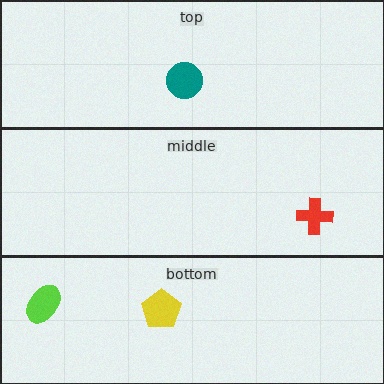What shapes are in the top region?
The teal circle.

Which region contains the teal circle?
The top region.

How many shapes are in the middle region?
1.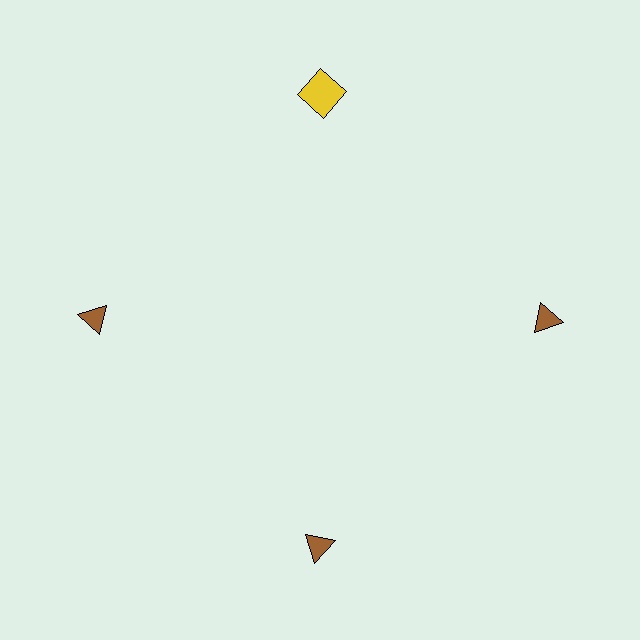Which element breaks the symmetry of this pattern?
The yellow square at roughly the 12 o'clock position breaks the symmetry. All other shapes are brown triangles.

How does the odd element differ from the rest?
It differs in both color (yellow instead of brown) and shape (square instead of triangle).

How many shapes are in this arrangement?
There are 4 shapes arranged in a ring pattern.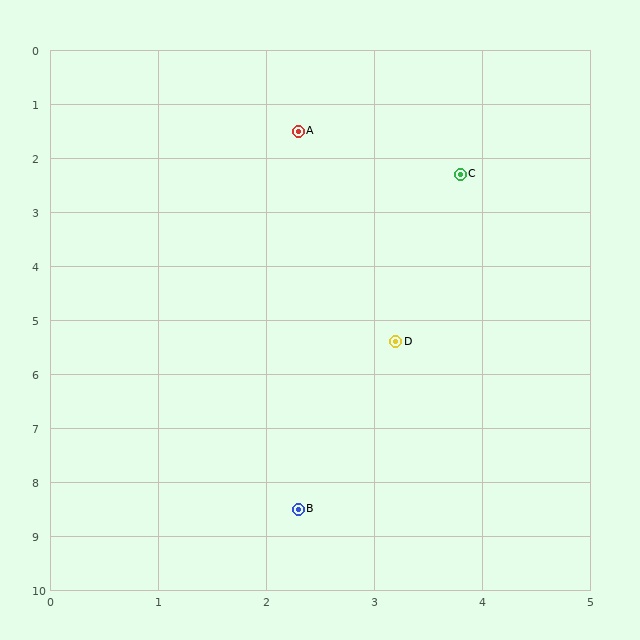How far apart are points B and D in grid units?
Points B and D are about 3.2 grid units apart.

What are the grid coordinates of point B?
Point B is at approximately (2.3, 8.5).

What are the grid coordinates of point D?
Point D is at approximately (3.2, 5.4).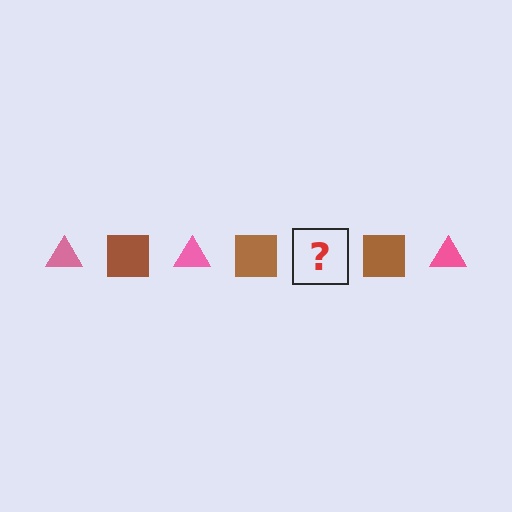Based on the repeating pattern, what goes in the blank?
The blank should be a pink triangle.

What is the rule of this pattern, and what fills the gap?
The rule is that the pattern alternates between pink triangle and brown square. The gap should be filled with a pink triangle.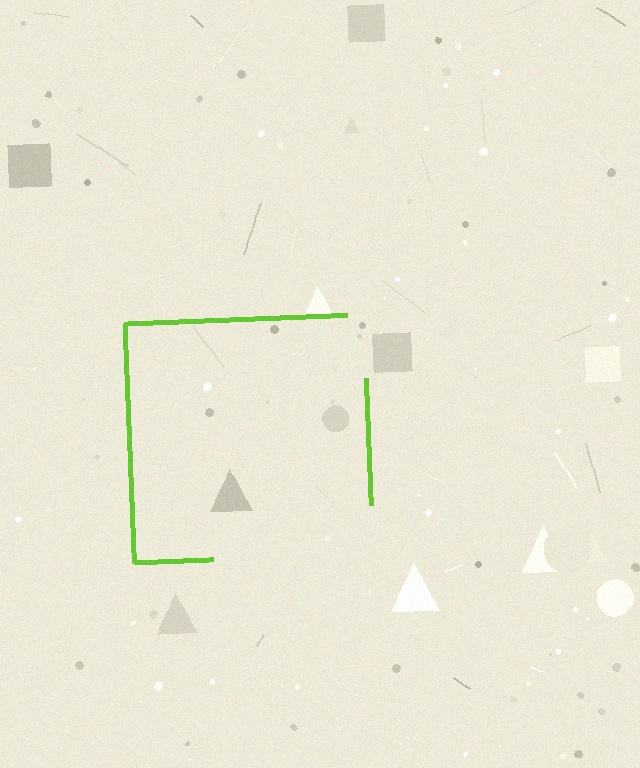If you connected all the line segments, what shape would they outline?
They would outline a square.